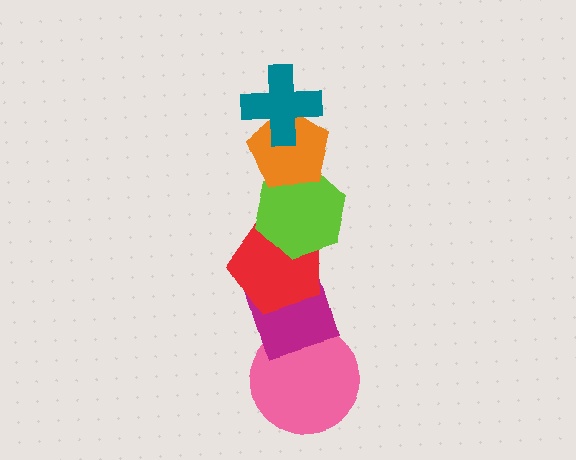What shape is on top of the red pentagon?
The lime hexagon is on top of the red pentagon.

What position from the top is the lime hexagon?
The lime hexagon is 3rd from the top.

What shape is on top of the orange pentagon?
The teal cross is on top of the orange pentagon.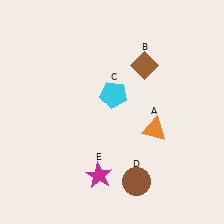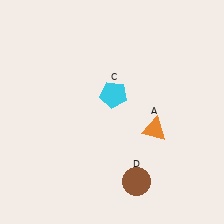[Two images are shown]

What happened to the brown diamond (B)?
The brown diamond (B) was removed in Image 2. It was in the top-right area of Image 1.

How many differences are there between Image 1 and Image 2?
There are 2 differences between the two images.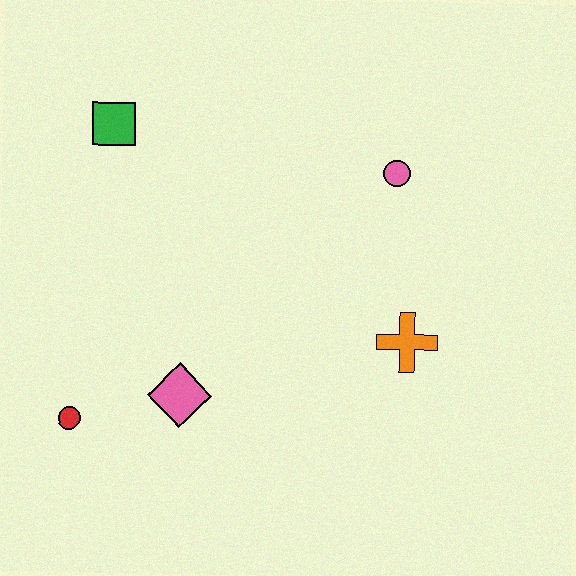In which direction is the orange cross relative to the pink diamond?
The orange cross is to the right of the pink diamond.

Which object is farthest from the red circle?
The pink circle is farthest from the red circle.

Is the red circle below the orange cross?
Yes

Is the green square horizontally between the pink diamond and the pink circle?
No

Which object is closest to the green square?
The pink diamond is closest to the green square.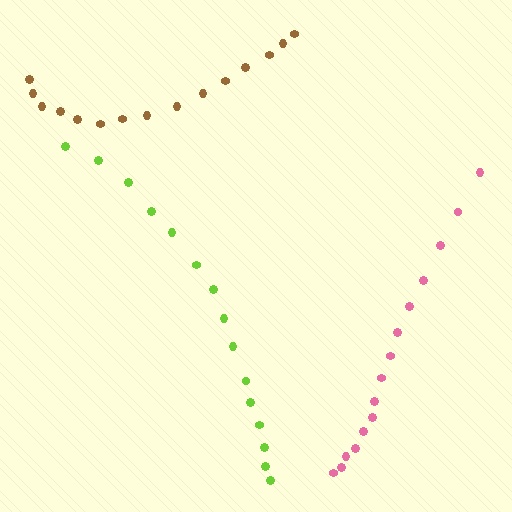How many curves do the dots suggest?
There are 3 distinct paths.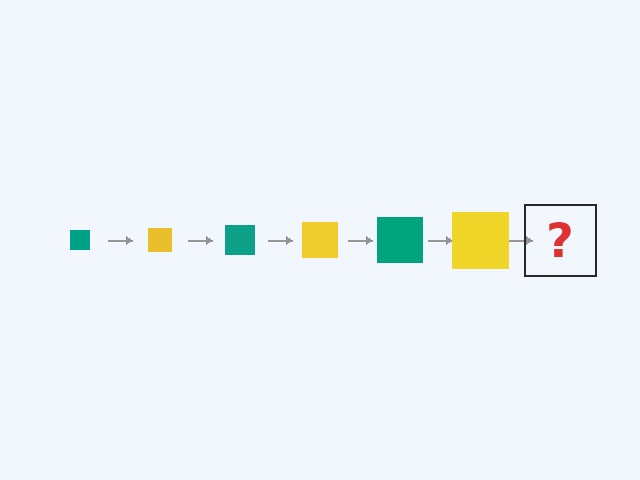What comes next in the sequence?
The next element should be a teal square, larger than the previous one.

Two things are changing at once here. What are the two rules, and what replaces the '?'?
The two rules are that the square grows larger each step and the color cycles through teal and yellow. The '?' should be a teal square, larger than the previous one.